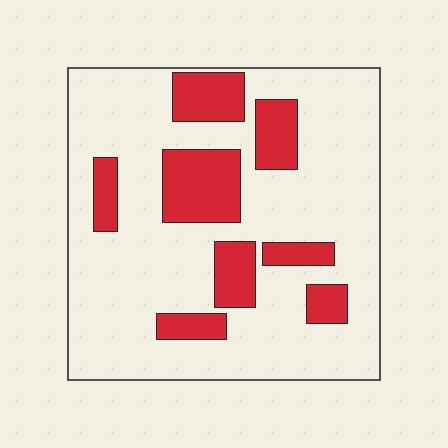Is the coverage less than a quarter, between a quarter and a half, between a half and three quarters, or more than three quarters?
Less than a quarter.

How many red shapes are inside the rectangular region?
8.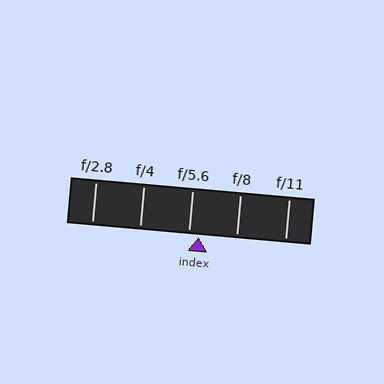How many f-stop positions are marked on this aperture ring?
There are 5 f-stop positions marked.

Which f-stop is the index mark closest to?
The index mark is closest to f/5.6.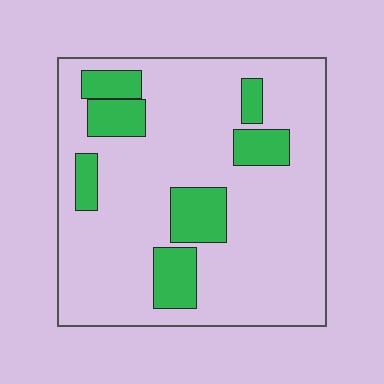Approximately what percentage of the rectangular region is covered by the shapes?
Approximately 20%.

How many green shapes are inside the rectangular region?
7.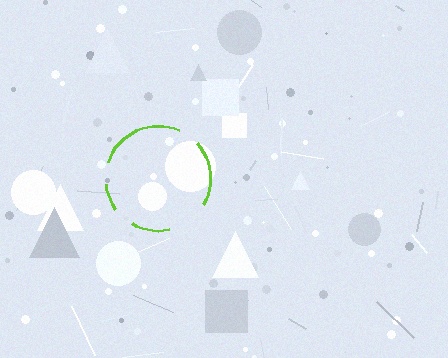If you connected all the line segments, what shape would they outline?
They would outline a circle.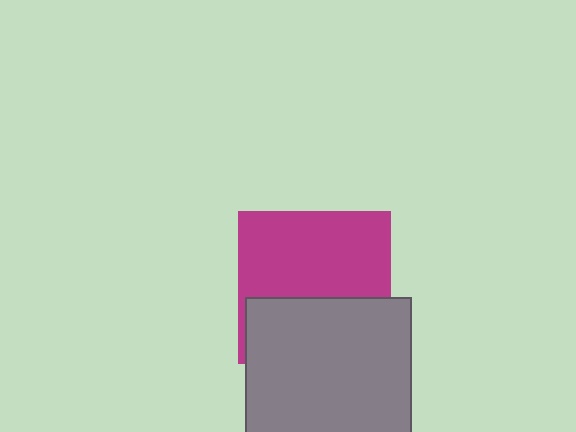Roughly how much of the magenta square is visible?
About half of it is visible (roughly 59%).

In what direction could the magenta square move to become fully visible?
The magenta square could move up. That would shift it out from behind the gray square entirely.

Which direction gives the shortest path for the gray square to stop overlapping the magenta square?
Moving down gives the shortest separation.